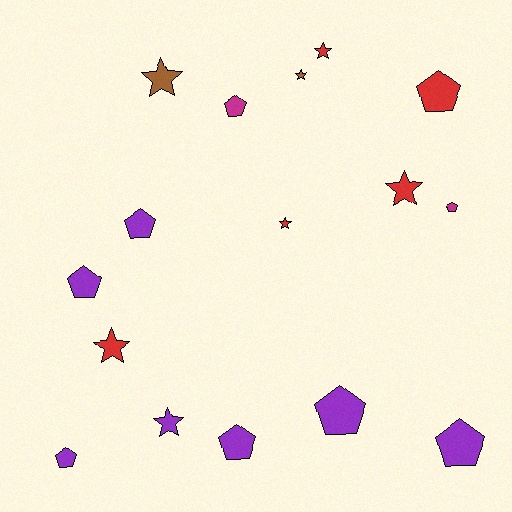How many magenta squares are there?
There are no magenta squares.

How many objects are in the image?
There are 16 objects.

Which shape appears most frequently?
Pentagon, with 9 objects.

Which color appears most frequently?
Purple, with 7 objects.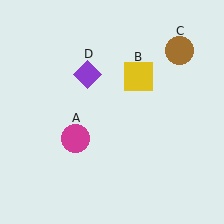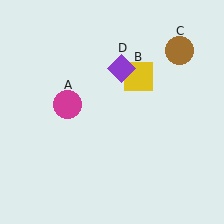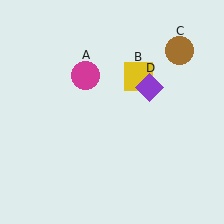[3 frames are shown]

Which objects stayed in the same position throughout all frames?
Yellow square (object B) and brown circle (object C) remained stationary.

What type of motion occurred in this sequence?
The magenta circle (object A), purple diamond (object D) rotated clockwise around the center of the scene.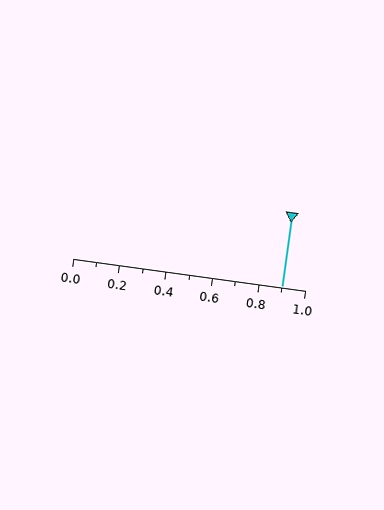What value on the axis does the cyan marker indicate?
The marker indicates approximately 0.9.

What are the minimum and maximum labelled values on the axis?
The axis runs from 0.0 to 1.0.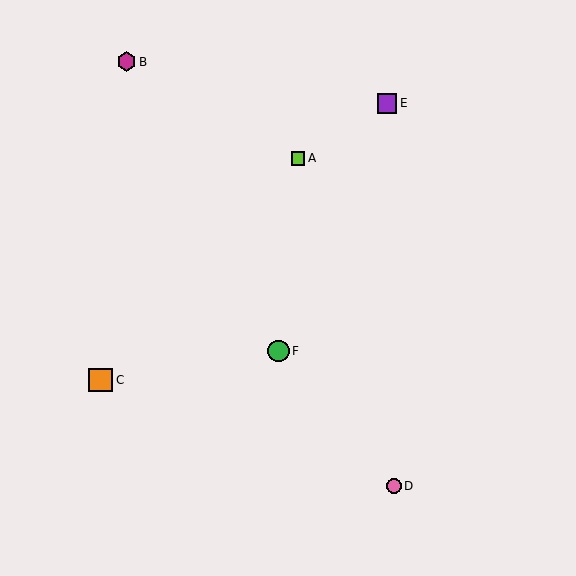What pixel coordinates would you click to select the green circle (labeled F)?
Click at (279, 351) to select the green circle F.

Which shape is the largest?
The orange square (labeled C) is the largest.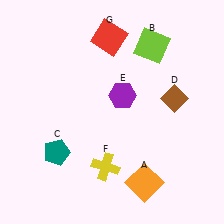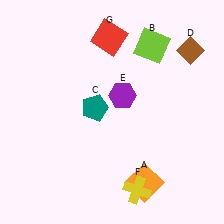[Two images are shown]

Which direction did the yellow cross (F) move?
The yellow cross (F) moved right.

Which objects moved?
The objects that moved are: the teal pentagon (C), the brown diamond (D), the yellow cross (F).